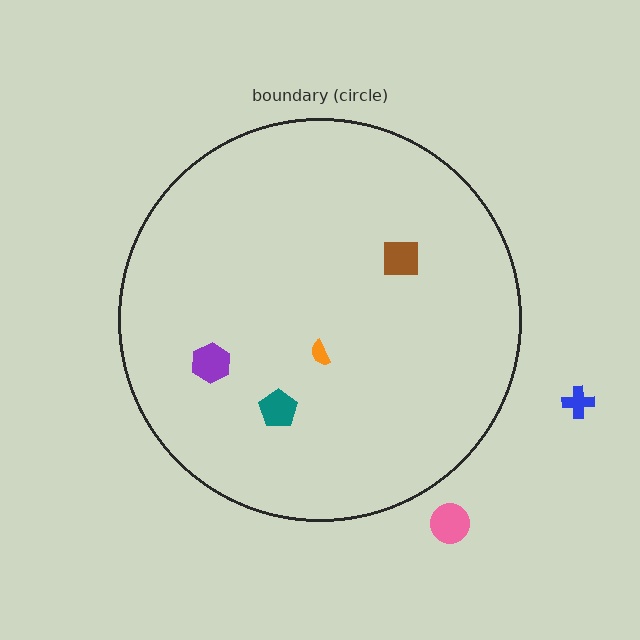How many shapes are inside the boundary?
4 inside, 2 outside.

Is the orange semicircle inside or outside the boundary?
Inside.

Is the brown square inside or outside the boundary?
Inside.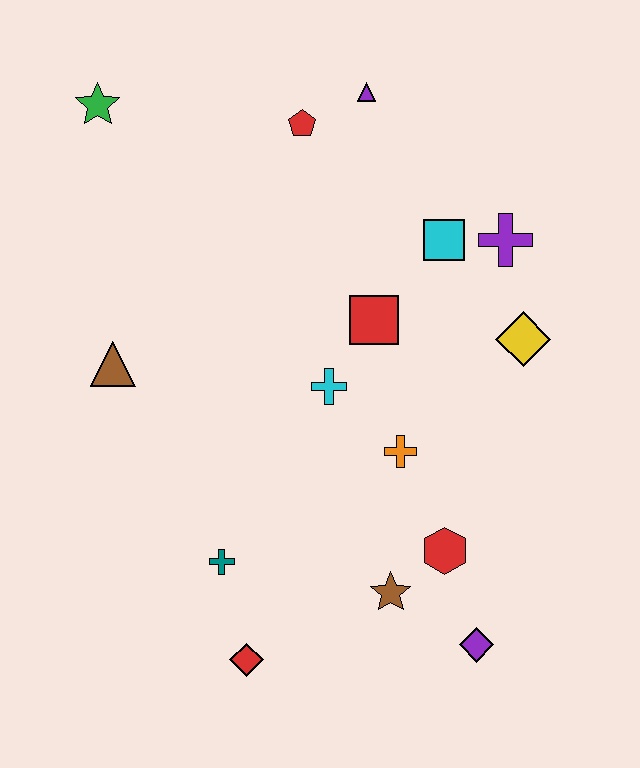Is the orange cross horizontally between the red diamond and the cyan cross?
No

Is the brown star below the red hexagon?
Yes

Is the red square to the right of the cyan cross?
Yes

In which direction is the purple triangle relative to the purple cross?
The purple triangle is above the purple cross.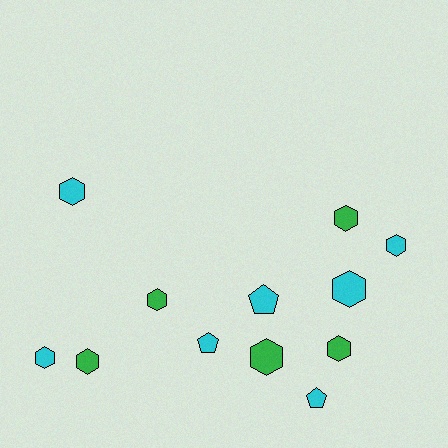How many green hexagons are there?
There are 5 green hexagons.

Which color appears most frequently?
Cyan, with 7 objects.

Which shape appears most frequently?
Hexagon, with 9 objects.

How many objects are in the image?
There are 12 objects.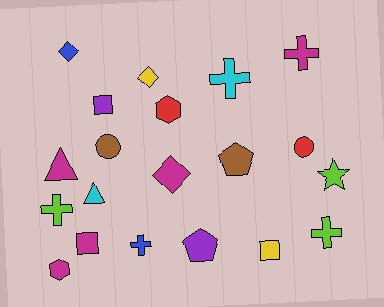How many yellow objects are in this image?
There are 2 yellow objects.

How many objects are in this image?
There are 20 objects.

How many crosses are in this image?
There are 5 crosses.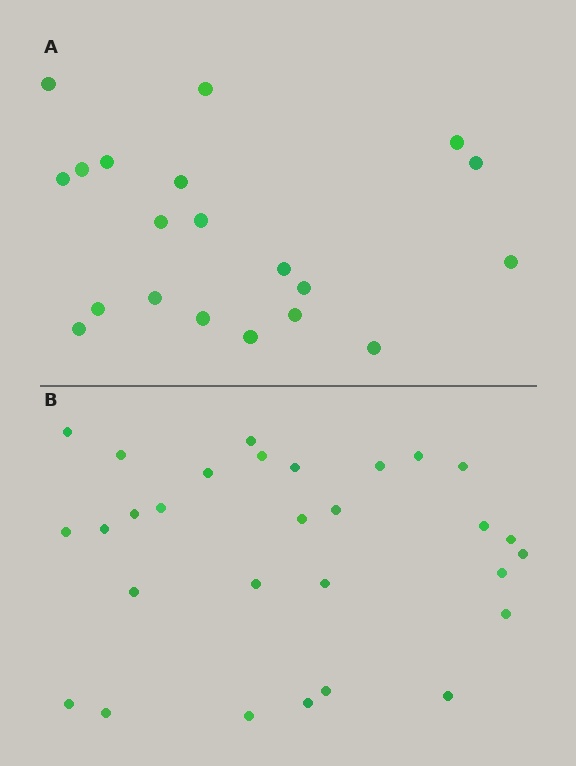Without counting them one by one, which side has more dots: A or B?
Region B (the bottom region) has more dots.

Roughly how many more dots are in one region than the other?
Region B has roughly 8 or so more dots than region A.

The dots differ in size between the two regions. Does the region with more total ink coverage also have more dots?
No. Region A has more total ink coverage because its dots are larger, but region B actually contains more individual dots. Total area can be misleading — the number of items is what matters here.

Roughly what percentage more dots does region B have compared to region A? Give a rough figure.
About 45% more.